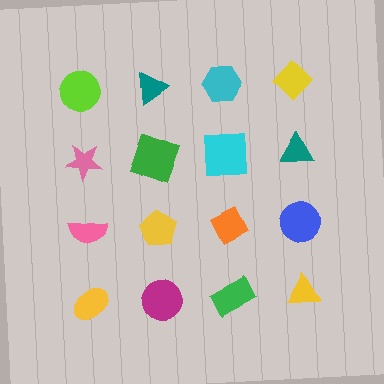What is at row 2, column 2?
A green square.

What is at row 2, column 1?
A pink star.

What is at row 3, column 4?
A blue circle.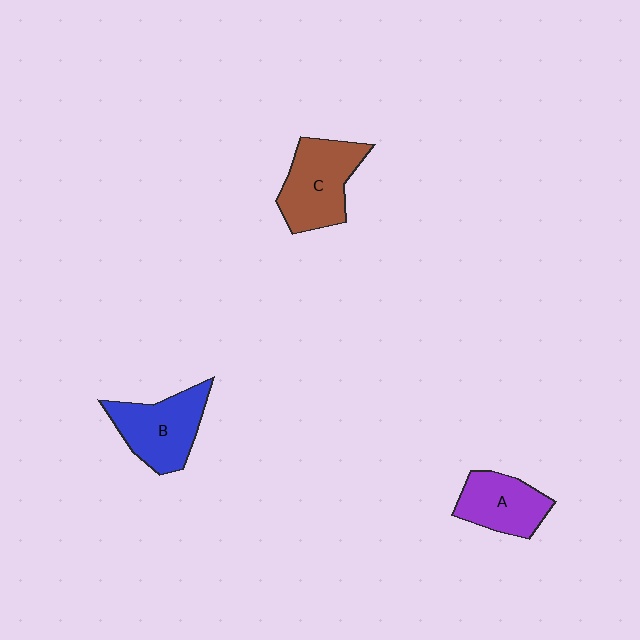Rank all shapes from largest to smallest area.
From largest to smallest: C (brown), B (blue), A (purple).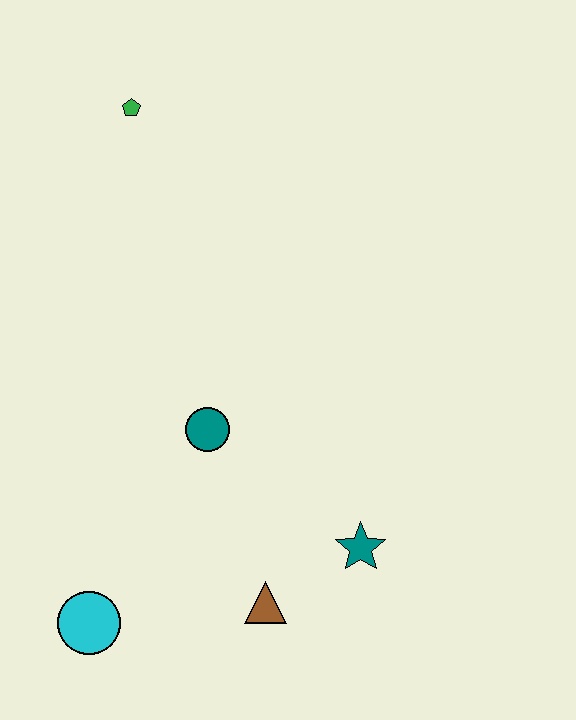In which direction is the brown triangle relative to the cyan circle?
The brown triangle is to the right of the cyan circle.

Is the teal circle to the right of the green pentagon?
Yes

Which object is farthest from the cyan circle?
The green pentagon is farthest from the cyan circle.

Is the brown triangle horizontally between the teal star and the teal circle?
Yes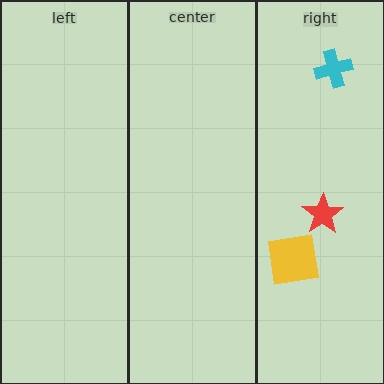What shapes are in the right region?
The red star, the yellow square, the cyan cross.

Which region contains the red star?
The right region.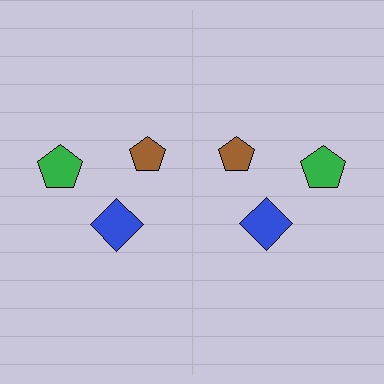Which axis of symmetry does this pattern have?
The pattern has a vertical axis of symmetry running through the center of the image.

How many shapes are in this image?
There are 6 shapes in this image.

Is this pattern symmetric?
Yes, this pattern has bilateral (reflection) symmetry.